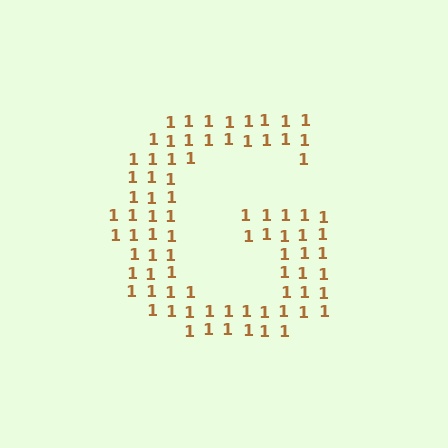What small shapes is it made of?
It is made of small digit 1's.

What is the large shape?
The large shape is the letter G.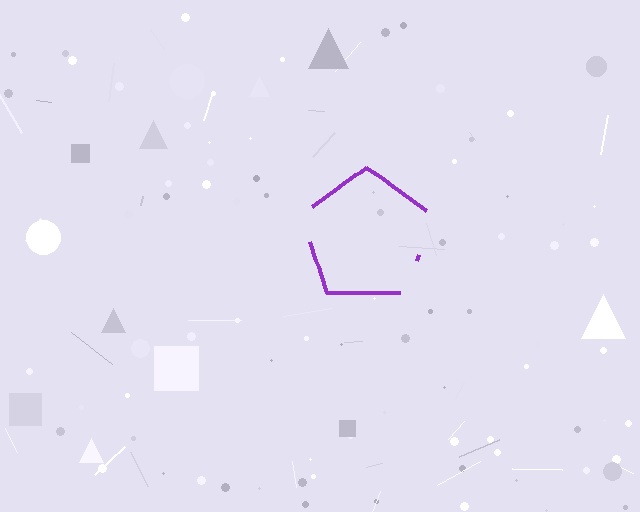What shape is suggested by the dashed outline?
The dashed outline suggests a pentagon.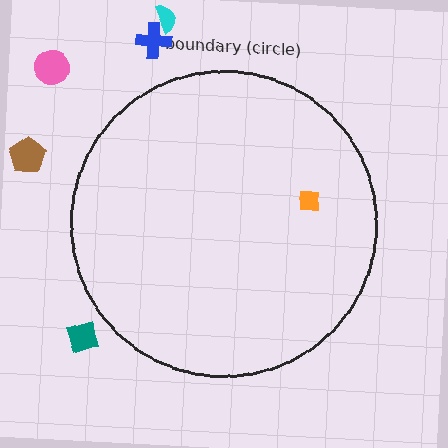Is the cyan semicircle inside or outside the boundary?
Outside.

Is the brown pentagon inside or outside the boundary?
Outside.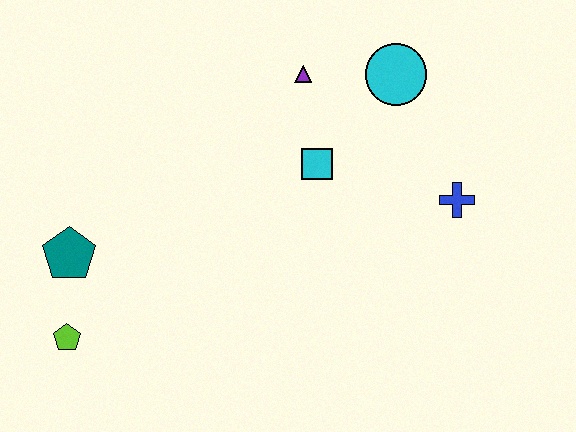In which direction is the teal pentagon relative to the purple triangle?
The teal pentagon is to the left of the purple triangle.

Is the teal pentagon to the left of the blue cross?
Yes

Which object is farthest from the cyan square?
The lime pentagon is farthest from the cyan square.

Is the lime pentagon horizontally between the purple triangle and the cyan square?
No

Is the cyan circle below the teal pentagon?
No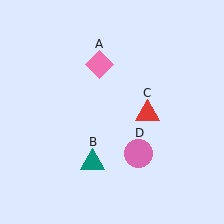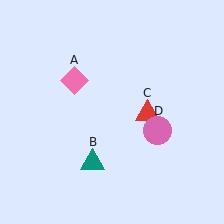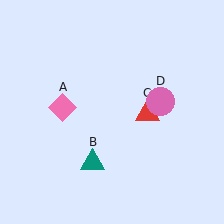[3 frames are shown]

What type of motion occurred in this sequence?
The pink diamond (object A), pink circle (object D) rotated counterclockwise around the center of the scene.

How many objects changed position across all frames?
2 objects changed position: pink diamond (object A), pink circle (object D).